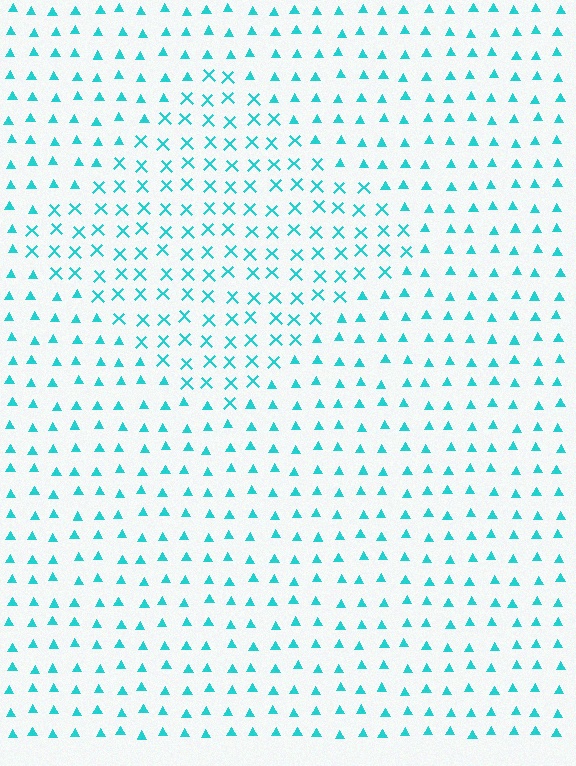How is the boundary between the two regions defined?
The boundary is defined by a change in element shape: X marks inside vs. triangles outside. All elements share the same color and spacing.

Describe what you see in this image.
The image is filled with small cyan elements arranged in a uniform grid. A diamond-shaped region contains X marks, while the surrounding area contains triangles. The boundary is defined purely by the change in element shape.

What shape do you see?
I see a diamond.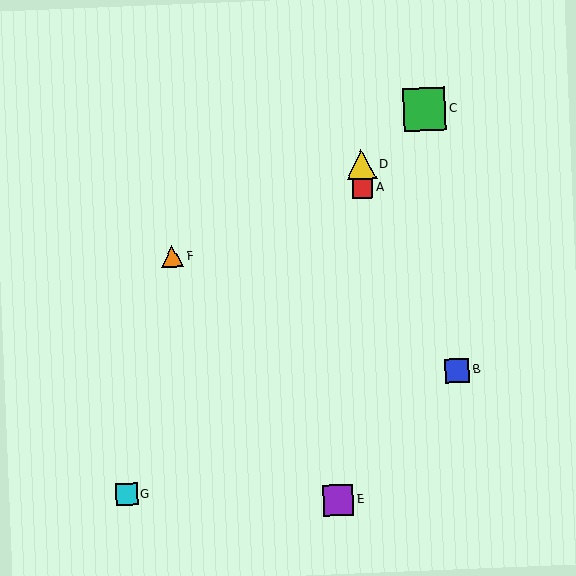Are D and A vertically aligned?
Yes, both are at x≈362.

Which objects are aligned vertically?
Objects A, D are aligned vertically.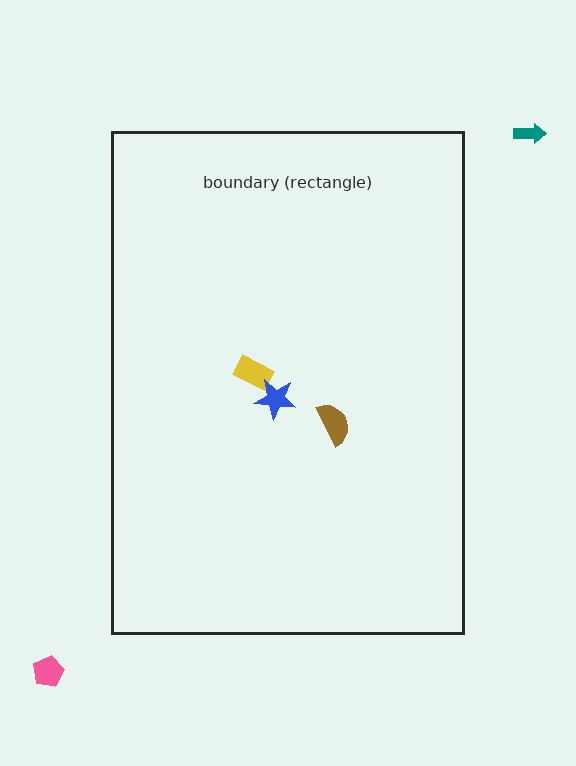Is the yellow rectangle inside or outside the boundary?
Inside.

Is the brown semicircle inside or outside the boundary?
Inside.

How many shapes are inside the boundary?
3 inside, 2 outside.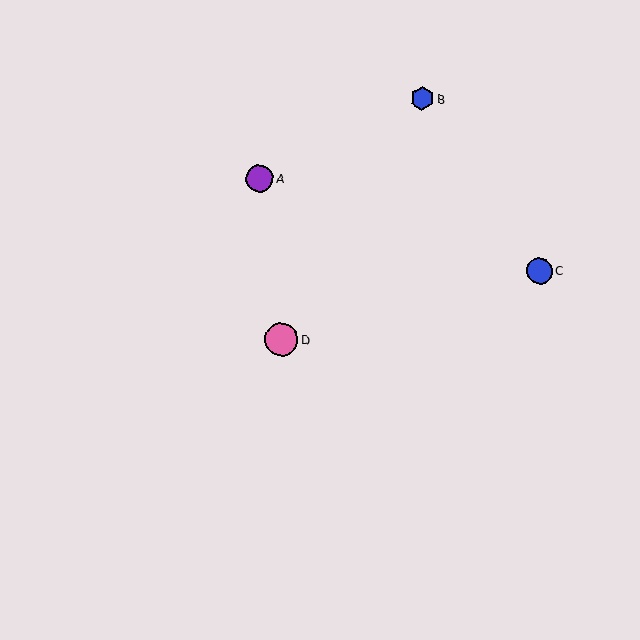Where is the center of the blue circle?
The center of the blue circle is at (539, 271).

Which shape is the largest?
The pink circle (labeled D) is the largest.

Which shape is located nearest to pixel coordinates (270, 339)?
The pink circle (labeled D) at (282, 339) is nearest to that location.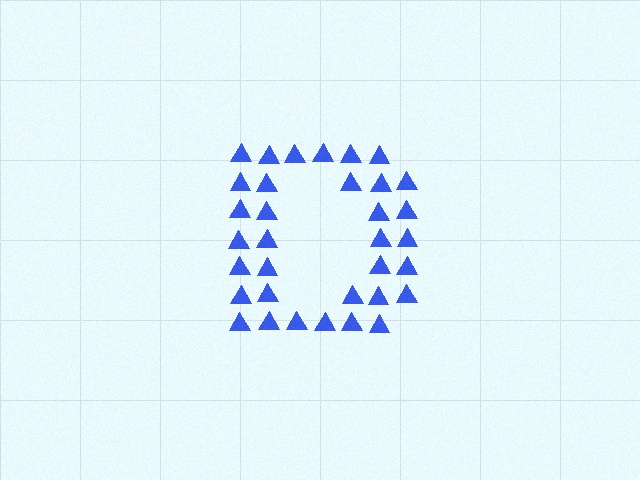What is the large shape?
The large shape is the letter D.